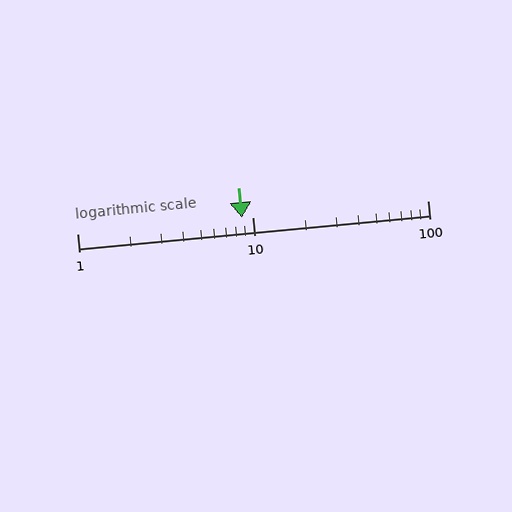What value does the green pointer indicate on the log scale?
The pointer indicates approximately 8.7.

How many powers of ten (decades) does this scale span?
The scale spans 2 decades, from 1 to 100.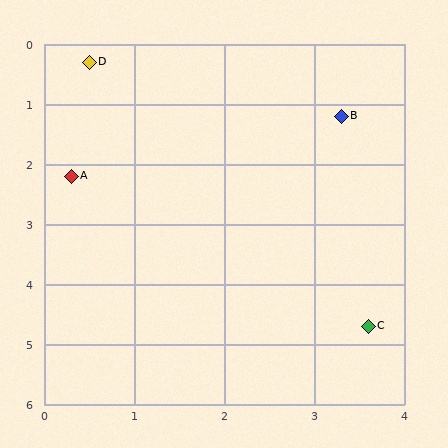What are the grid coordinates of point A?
Point A is at approximately (0.3, 2.2).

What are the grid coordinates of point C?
Point C is at approximately (3.6, 4.7).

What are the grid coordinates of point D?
Point D is at approximately (0.5, 0.3).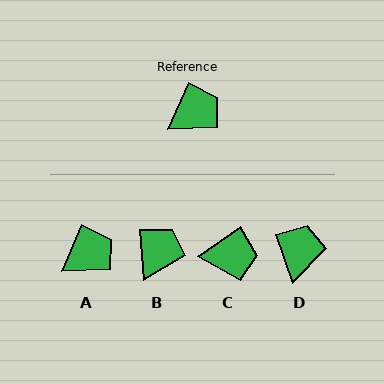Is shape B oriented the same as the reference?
No, it is off by about 27 degrees.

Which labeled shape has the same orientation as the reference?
A.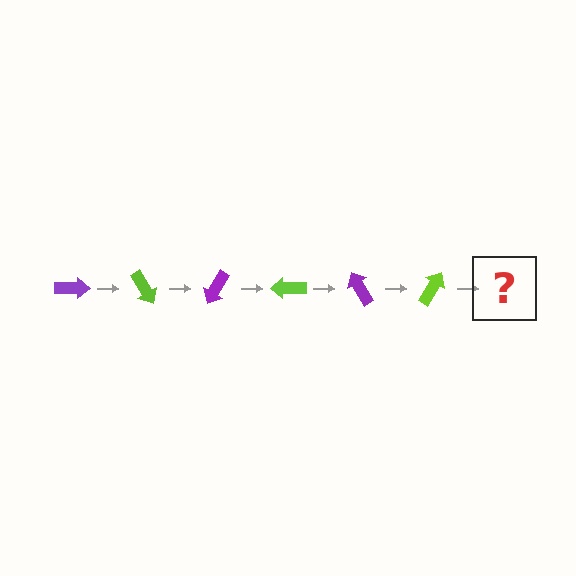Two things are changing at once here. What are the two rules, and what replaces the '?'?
The two rules are that it rotates 60 degrees each step and the color cycles through purple and lime. The '?' should be a purple arrow, rotated 360 degrees from the start.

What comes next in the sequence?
The next element should be a purple arrow, rotated 360 degrees from the start.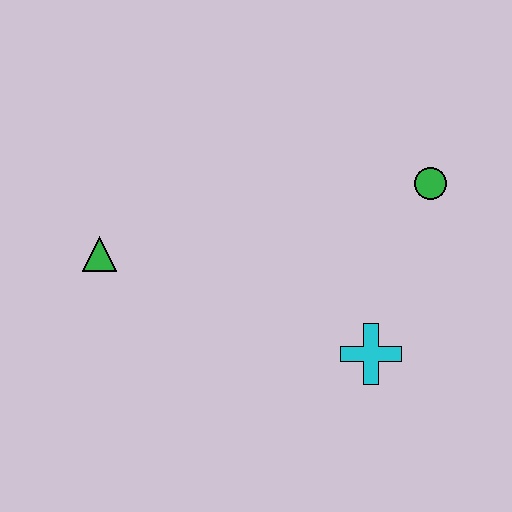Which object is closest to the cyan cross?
The green circle is closest to the cyan cross.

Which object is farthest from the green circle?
The green triangle is farthest from the green circle.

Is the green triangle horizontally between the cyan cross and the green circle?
No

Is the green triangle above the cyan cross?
Yes